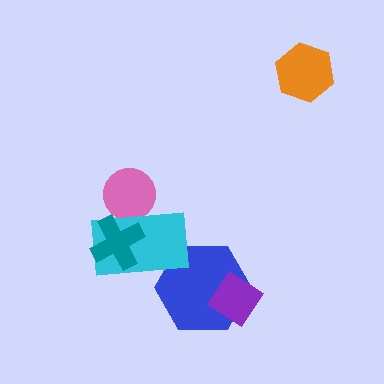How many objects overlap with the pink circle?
1 object overlaps with the pink circle.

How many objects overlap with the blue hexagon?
2 objects overlap with the blue hexagon.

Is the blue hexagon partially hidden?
Yes, it is partially covered by another shape.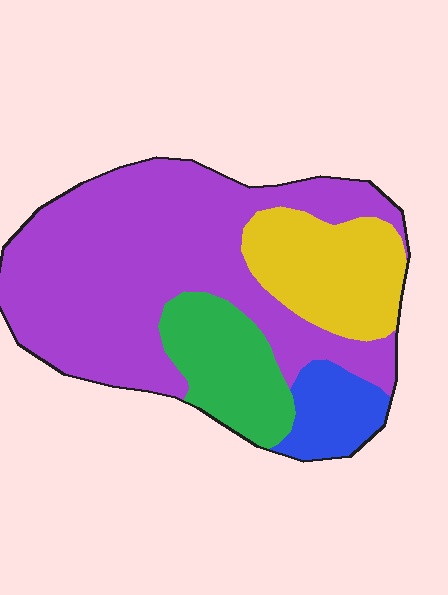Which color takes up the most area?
Purple, at roughly 60%.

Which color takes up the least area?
Blue, at roughly 10%.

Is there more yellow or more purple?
Purple.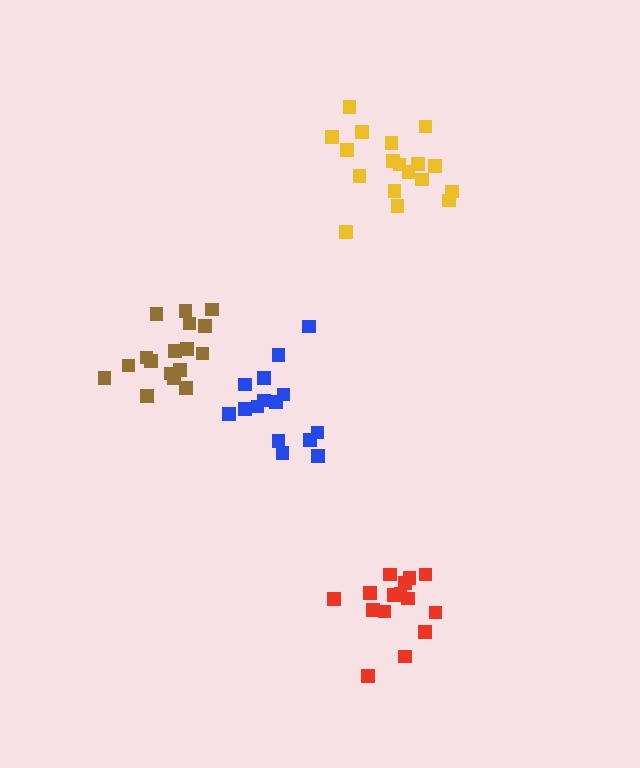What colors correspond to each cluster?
The clusters are colored: blue, red, yellow, brown.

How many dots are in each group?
Group 1: 15 dots, Group 2: 15 dots, Group 3: 19 dots, Group 4: 17 dots (66 total).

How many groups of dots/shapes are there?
There are 4 groups.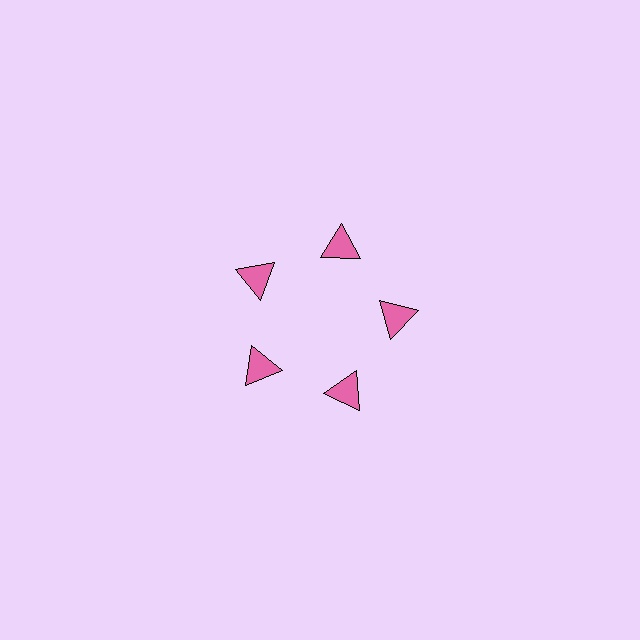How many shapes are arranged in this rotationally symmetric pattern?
There are 5 shapes, arranged in 5 groups of 1.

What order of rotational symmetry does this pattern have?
This pattern has 5-fold rotational symmetry.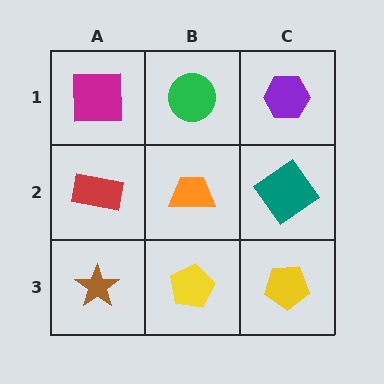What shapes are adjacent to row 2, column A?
A magenta square (row 1, column A), a brown star (row 3, column A), an orange trapezoid (row 2, column B).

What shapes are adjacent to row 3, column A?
A red rectangle (row 2, column A), a yellow pentagon (row 3, column B).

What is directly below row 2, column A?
A brown star.